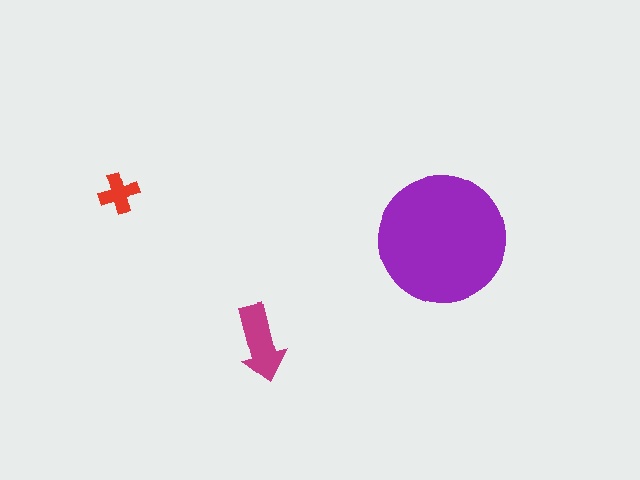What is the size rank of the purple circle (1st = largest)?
1st.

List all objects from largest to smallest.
The purple circle, the magenta arrow, the red cross.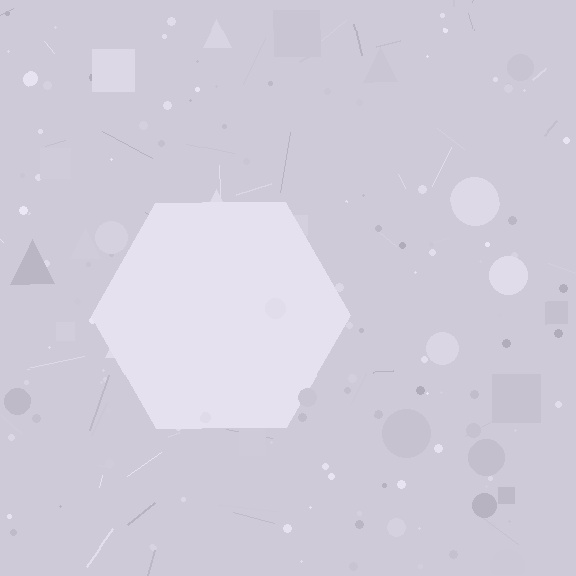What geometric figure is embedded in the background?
A hexagon is embedded in the background.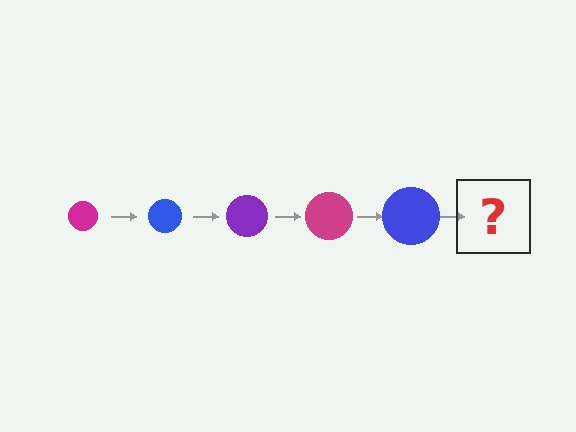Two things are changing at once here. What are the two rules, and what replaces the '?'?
The two rules are that the circle grows larger each step and the color cycles through magenta, blue, and purple. The '?' should be a purple circle, larger than the previous one.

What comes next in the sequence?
The next element should be a purple circle, larger than the previous one.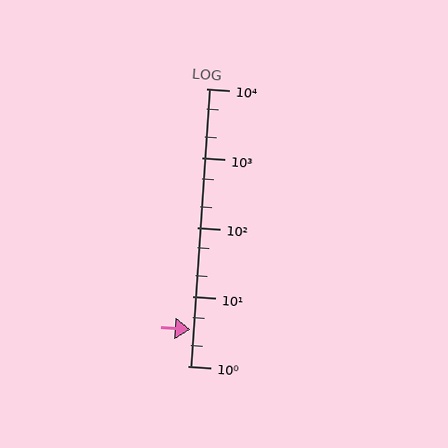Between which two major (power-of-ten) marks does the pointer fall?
The pointer is between 1 and 10.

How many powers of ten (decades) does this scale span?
The scale spans 4 decades, from 1 to 10000.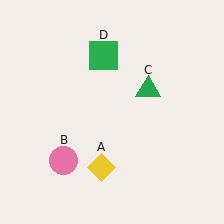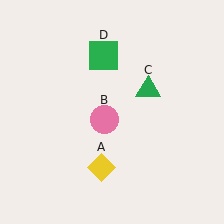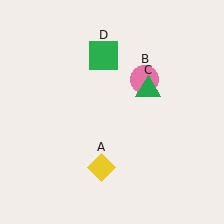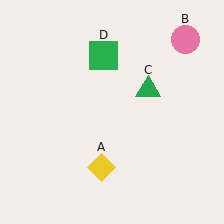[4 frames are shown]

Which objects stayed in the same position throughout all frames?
Yellow diamond (object A) and green triangle (object C) and green square (object D) remained stationary.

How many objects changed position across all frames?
1 object changed position: pink circle (object B).